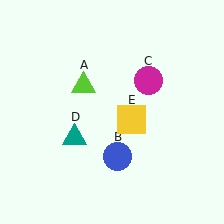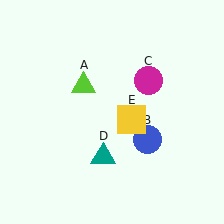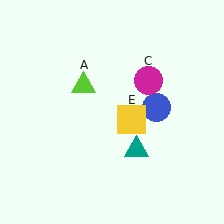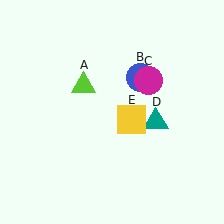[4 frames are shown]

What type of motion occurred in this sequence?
The blue circle (object B), teal triangle (object D) rotated counterclockwise around the center of the scene.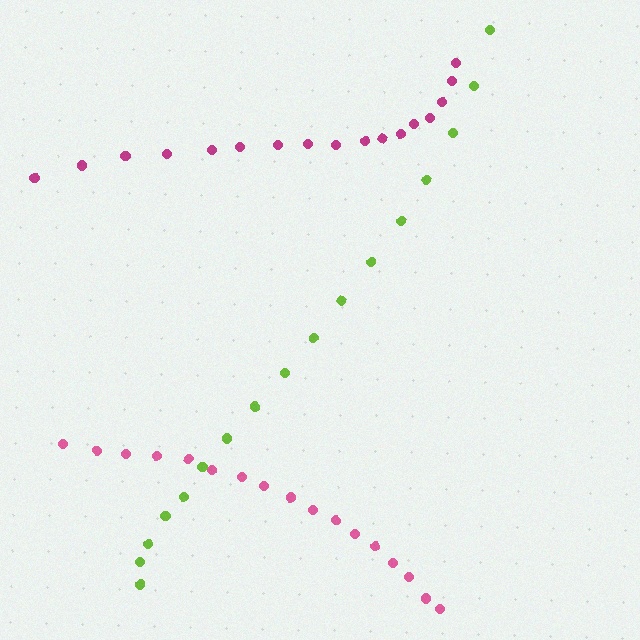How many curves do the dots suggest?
There are 3 distinct paths.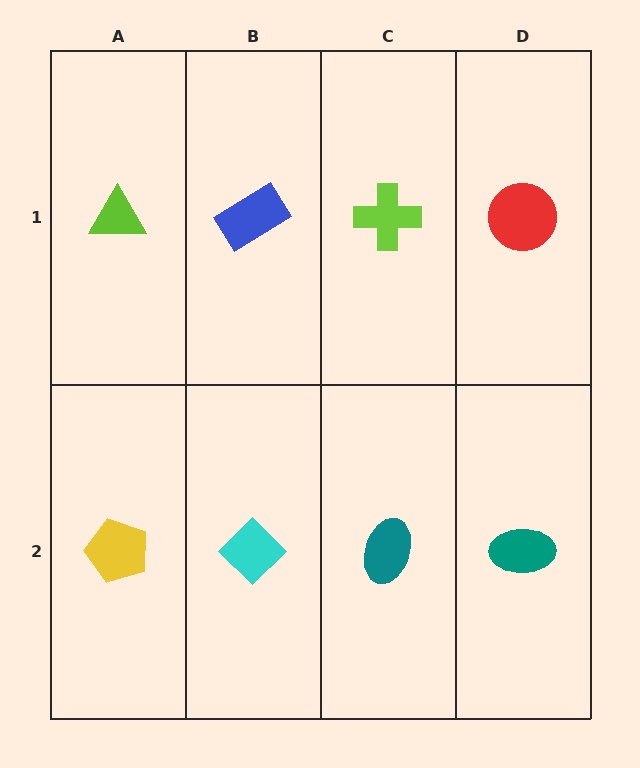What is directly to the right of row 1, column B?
A lime cross.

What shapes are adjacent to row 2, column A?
A lime triangle (row 1, column A), a cyan diamond (row 2, column B).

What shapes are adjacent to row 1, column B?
A cyan diamond (row 2, column B), a lime triangle (row 1, column A), a lime cross (row 1, column C).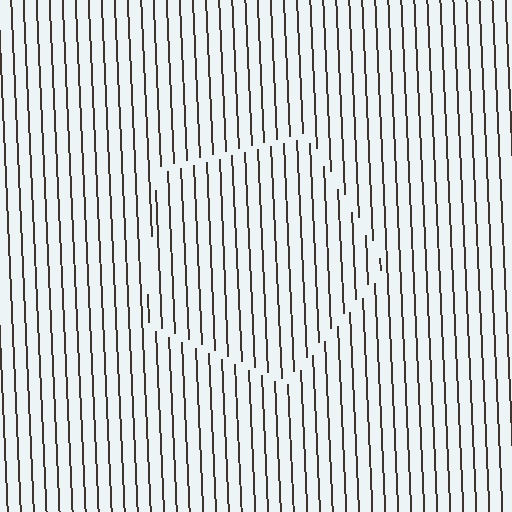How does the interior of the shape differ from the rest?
The interior of the shape contains the same grating, shifted by half a period — the contour is defined by the phase discontinuity where line-ends from the inner and outer gratings abut.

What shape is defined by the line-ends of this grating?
An illusory pentagon. The interior of the shape contains the same grating, shifted by half a period — the contour is defined by the phase discontinuity where line-ends from the inner and outer gratings abut.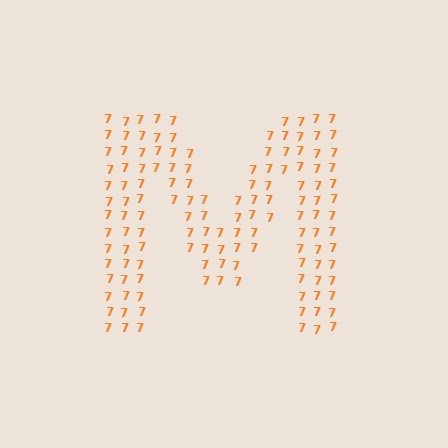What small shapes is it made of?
It is made of small digit 7's.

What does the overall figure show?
The overall figure shows the letter M.